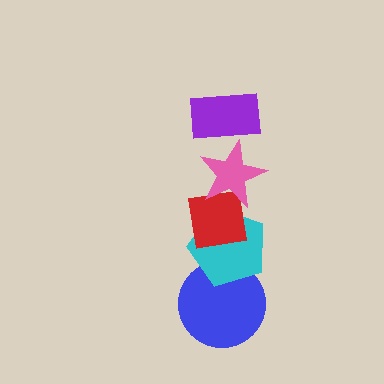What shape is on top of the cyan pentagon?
The red square is on top of the cyan pentagon.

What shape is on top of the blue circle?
The cyan pentagon is on top of the blue circle.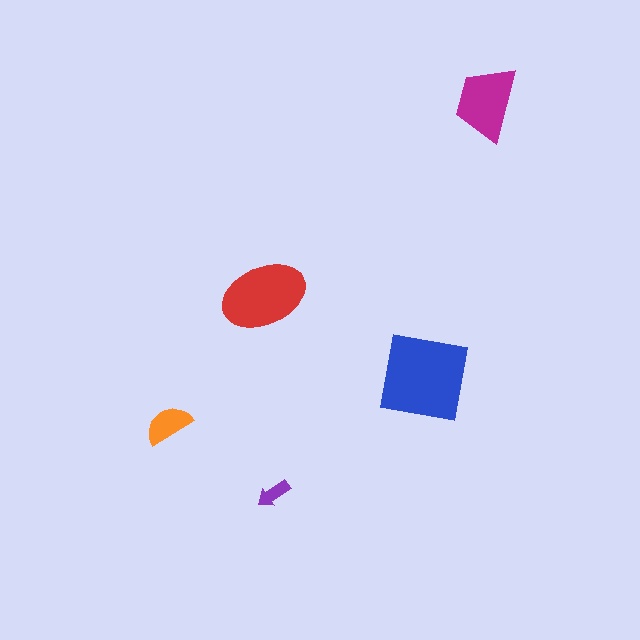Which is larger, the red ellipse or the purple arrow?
The red ellipse.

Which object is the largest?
The blue square.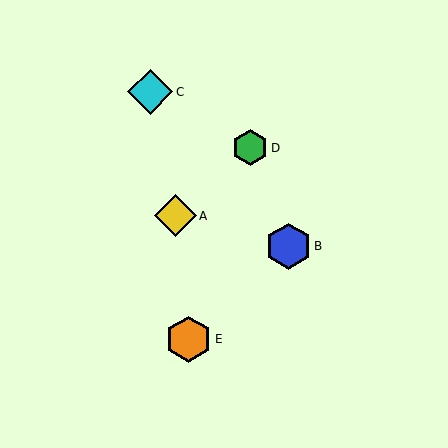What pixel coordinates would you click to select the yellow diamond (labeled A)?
Click at (175, 216) to select the yellow diamond A.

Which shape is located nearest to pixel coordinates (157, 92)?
The cyan diamond (labeled C) at (150, 92) is nearest to that location.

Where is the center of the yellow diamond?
The center of the yellow diamond is at (175, 216).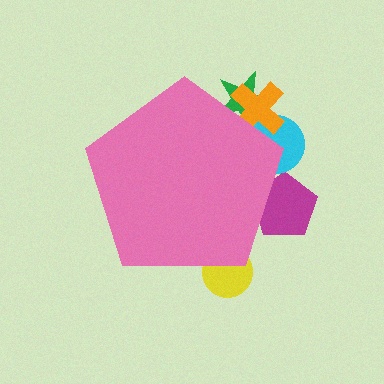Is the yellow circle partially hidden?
Yes, the yellow circle is partially hidden behind the pink pentagon.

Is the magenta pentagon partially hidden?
Yes, the magenta pentagon is partially hidden behind the pink pentagon.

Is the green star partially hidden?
Yes, the green star is partially hidden behind the pink pentagon.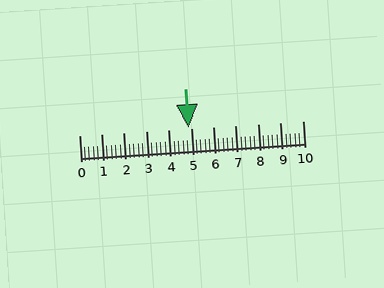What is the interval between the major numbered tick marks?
The major tick marks are spaced 1 units apart.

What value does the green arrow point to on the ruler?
The green arrow points to approximately 4.9.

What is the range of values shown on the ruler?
The ruler shows values from 0 to 10.